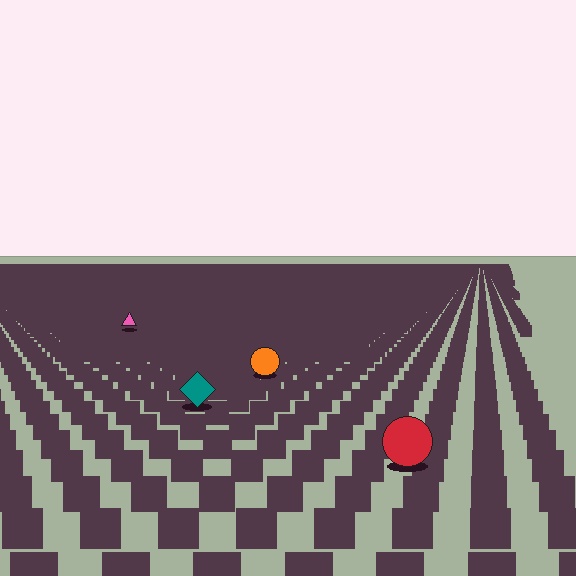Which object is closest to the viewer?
The red circle is closest. The texture marks near it are larger and more spread out.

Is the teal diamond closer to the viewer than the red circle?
No. The red circle is closer — you can tell from the texture gradient: the ground texture is coarser near it.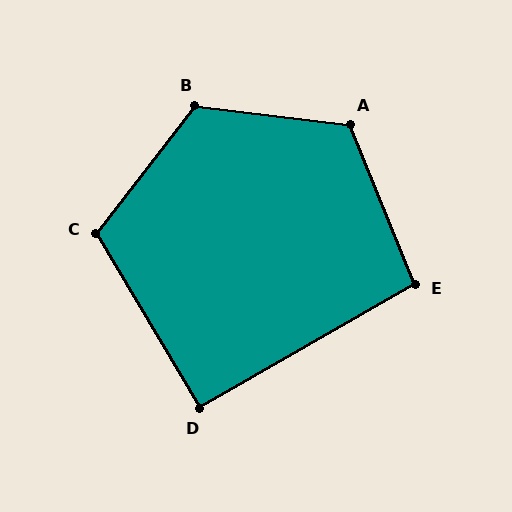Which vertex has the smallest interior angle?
D, at approximately 91 degrees.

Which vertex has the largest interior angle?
B, at approximately 121 degrees.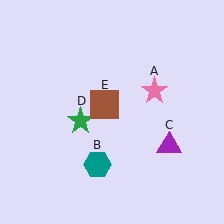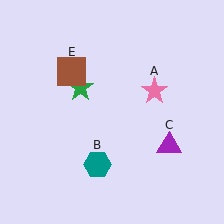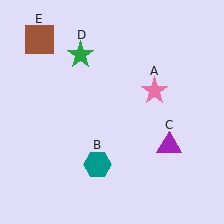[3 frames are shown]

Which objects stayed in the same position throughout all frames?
Pink star (object A) and teal hexagon (object B) and purple triangle (object C) remained stationary.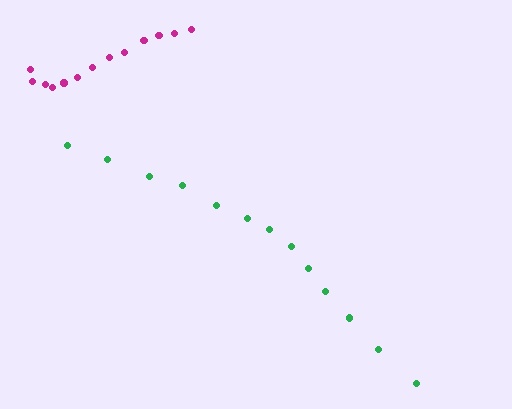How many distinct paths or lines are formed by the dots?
There are 2 distinct paths.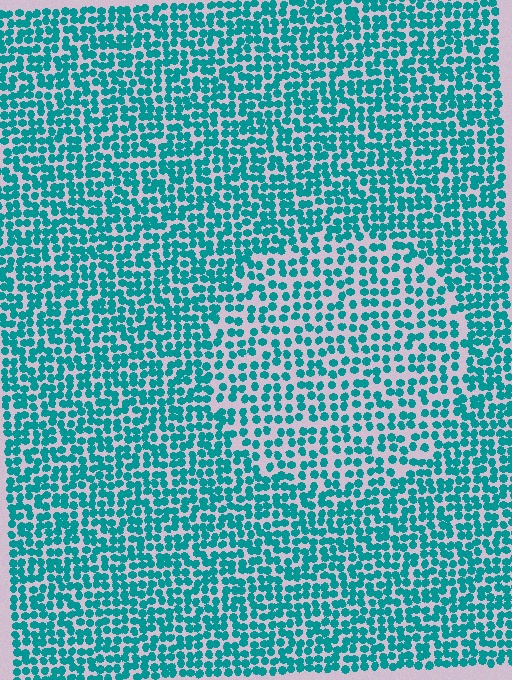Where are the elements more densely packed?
The elements are more densely packed outside the circle boundary.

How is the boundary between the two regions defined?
The boundary is defined by a change in element density (approximately 1.5x ratio). All elements are the same color, size, and shape.